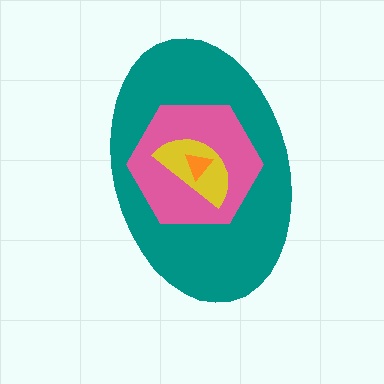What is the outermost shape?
The teal ellipse.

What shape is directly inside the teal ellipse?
The pink hexagon.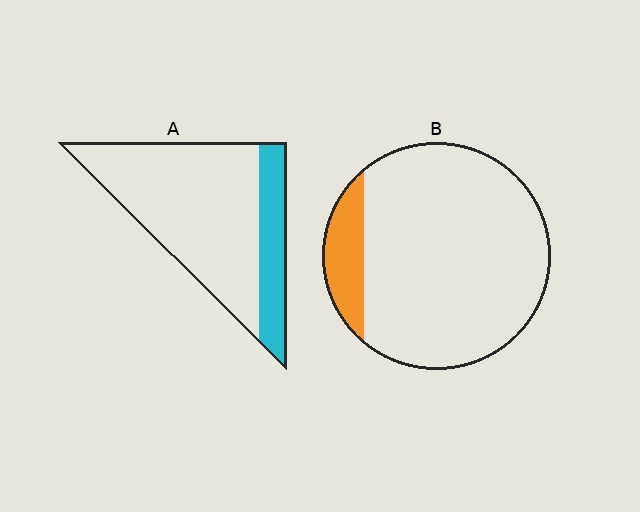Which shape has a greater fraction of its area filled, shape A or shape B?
Shape A.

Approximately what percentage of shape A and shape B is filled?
A is approximately 25% and B is approximately 15%.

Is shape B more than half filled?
No.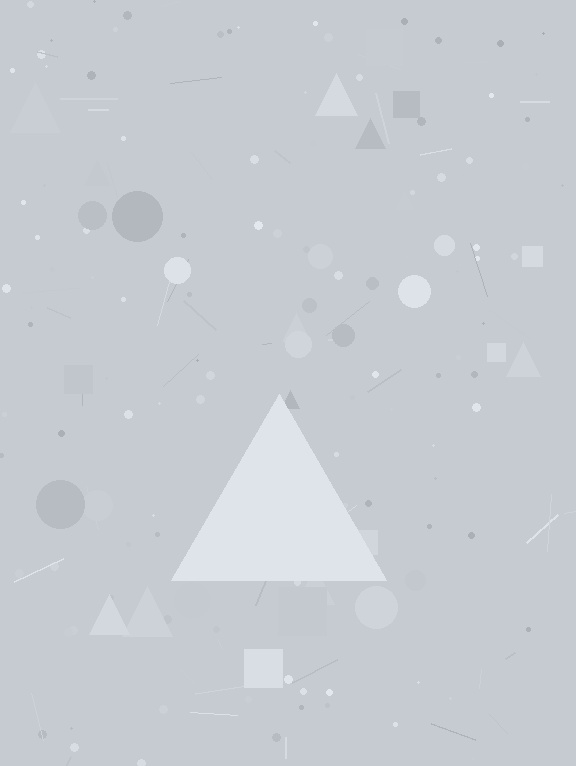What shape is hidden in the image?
A triangle is hidden in the image.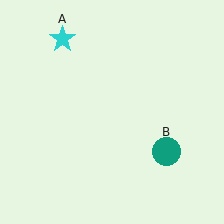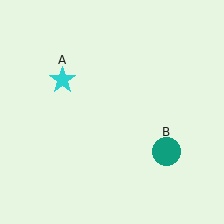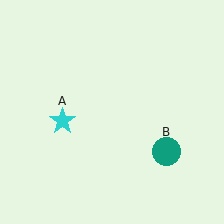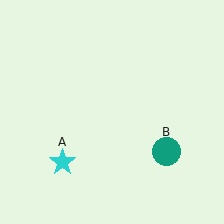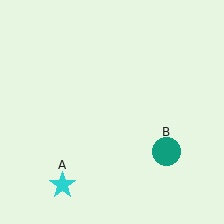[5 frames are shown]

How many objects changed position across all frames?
1 object changed position: cyan star (object A).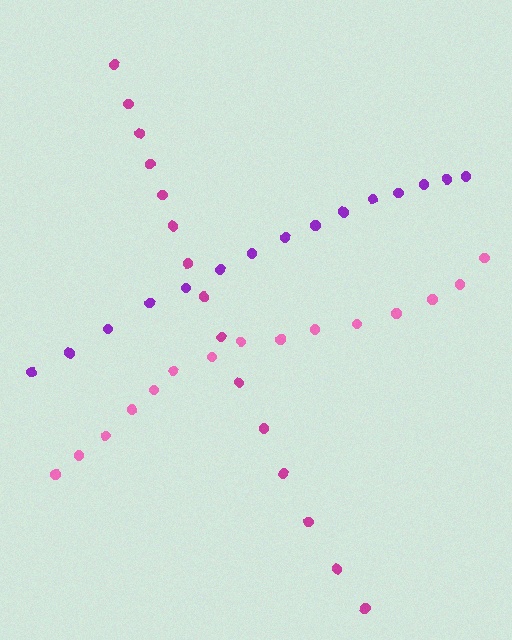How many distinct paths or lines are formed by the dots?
There are 3 distinct paths.